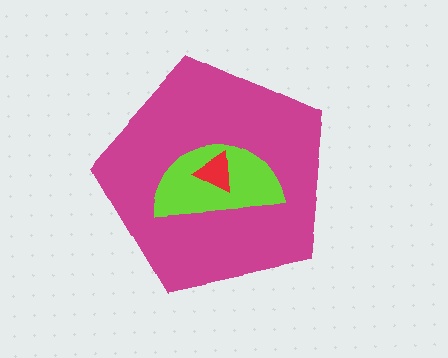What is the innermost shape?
The red triangle.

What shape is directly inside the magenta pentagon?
The lime semicircle.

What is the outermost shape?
The magenta pentagon.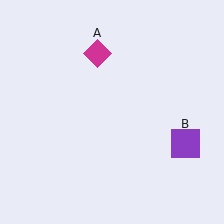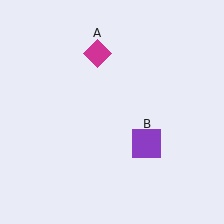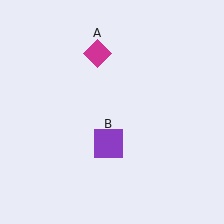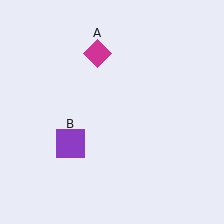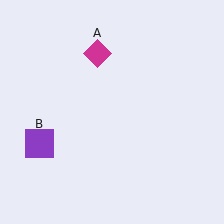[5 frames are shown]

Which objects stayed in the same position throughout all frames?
Magenta diamond (object A) remained stationary.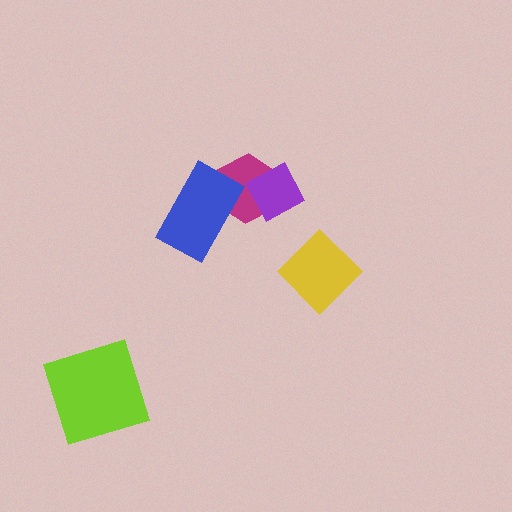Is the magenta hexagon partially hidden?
Yes, it is partially covered by another shape.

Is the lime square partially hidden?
No, no other shape covers it.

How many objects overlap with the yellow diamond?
0 objects overlap with the yellow diamond.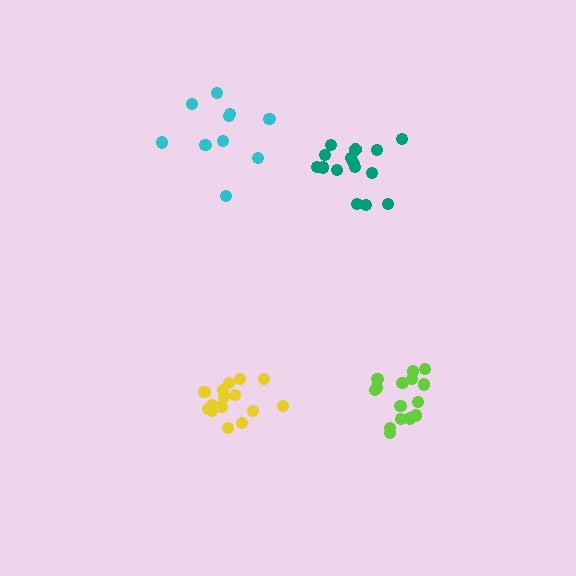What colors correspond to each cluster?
The clusters are colored: teal, cyan, yellow, lime.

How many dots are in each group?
Group 1: 16 dots, Group 2: 10 dots, Group 3: 15 dots, Group 4: 15 dots (56 total).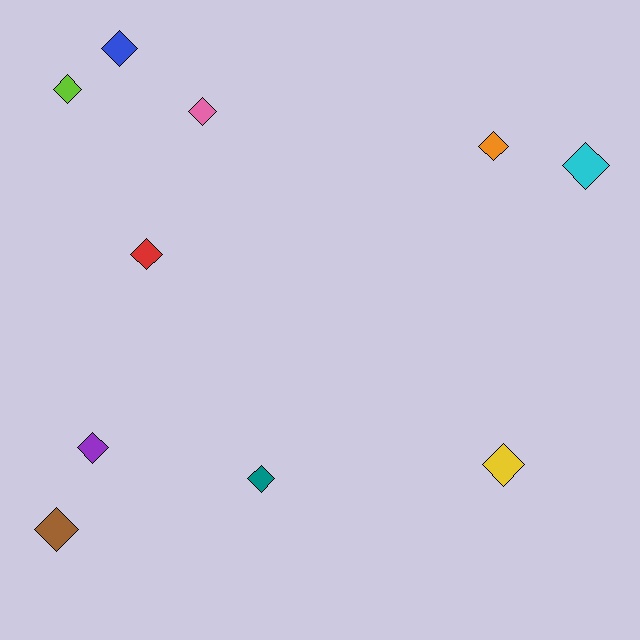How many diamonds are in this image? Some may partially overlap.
There are 10 diamonds.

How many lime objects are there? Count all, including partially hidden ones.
There is 1 lime object.